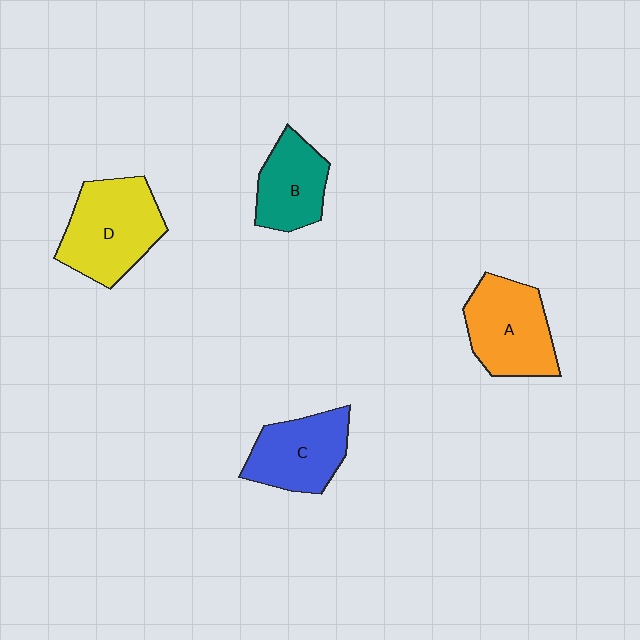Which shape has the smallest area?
Shape B (teal).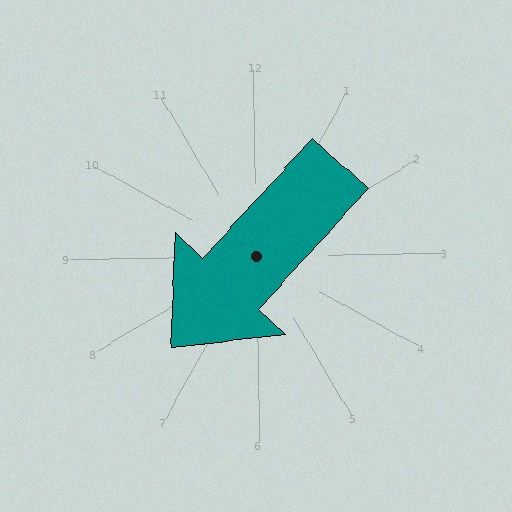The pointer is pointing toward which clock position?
Roughly 7 o'clock.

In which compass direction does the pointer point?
Southwest.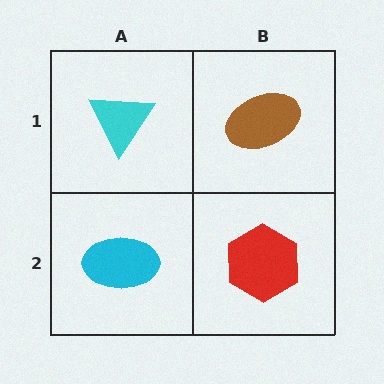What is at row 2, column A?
A cyan ellipse.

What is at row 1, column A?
A cyan triangle.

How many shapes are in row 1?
2 shapes.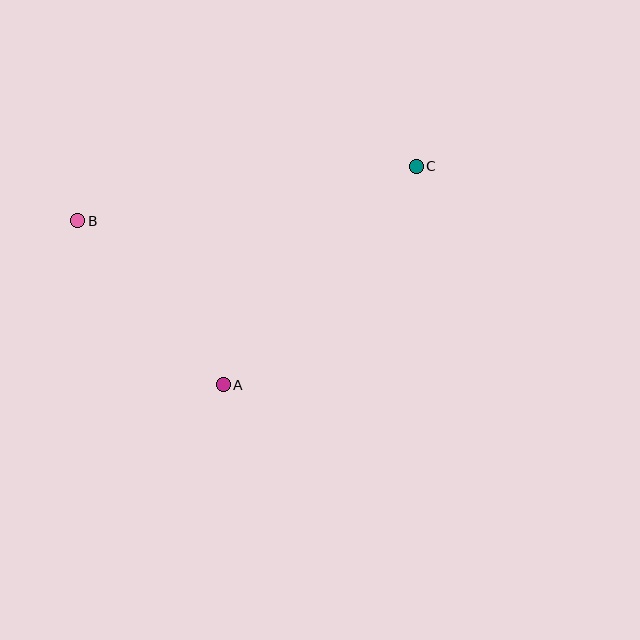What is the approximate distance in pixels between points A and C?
The distance between A and C is approximately 291 pixels.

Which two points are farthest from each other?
Points B and C are farthest from each other.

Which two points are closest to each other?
Points A and B are closest to each other.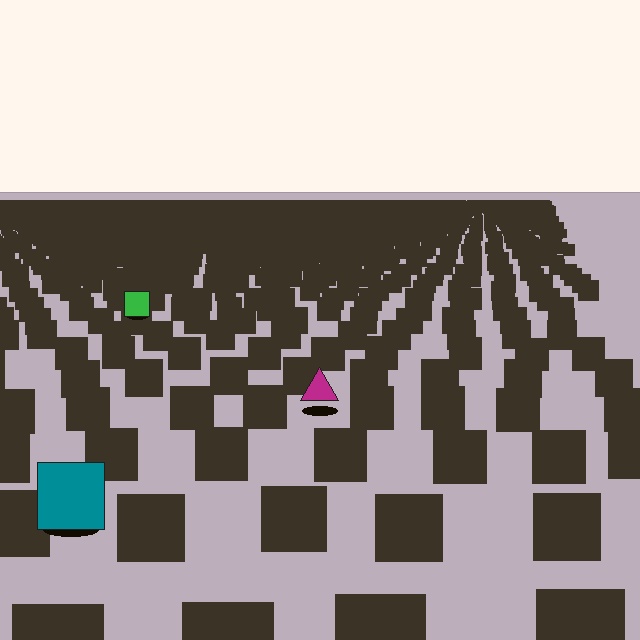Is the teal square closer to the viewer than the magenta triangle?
Yes. The teal square is closer — you can tell from the texture gradient: the ground texture is coarser near it.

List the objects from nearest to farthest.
From nearest to farthest: the teal square, the magenta triangle, the green square.